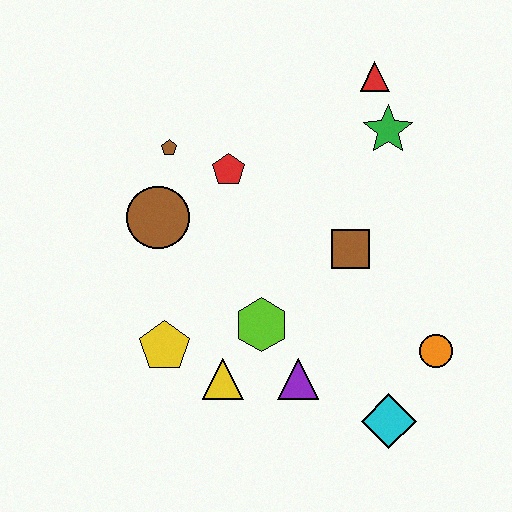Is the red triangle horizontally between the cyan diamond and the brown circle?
Yes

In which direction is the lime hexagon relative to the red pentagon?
The lime hexagon is below the red pentagon.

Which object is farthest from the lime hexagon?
The red triangle is farthest from the lime hexagon.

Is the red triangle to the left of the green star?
Yes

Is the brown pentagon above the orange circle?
Yes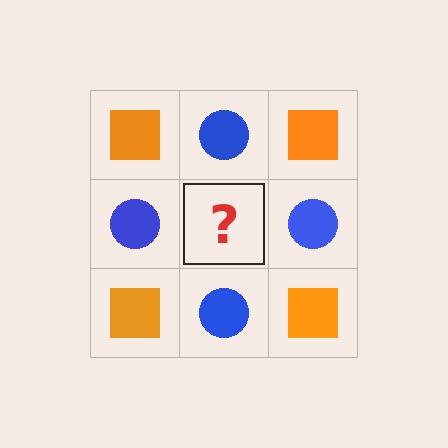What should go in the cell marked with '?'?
The missing cell should contain an orange square.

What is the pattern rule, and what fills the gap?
The rule is that it alternates orange square and blue circle in a checkerboard pattern. The gap should be filled with an orange square.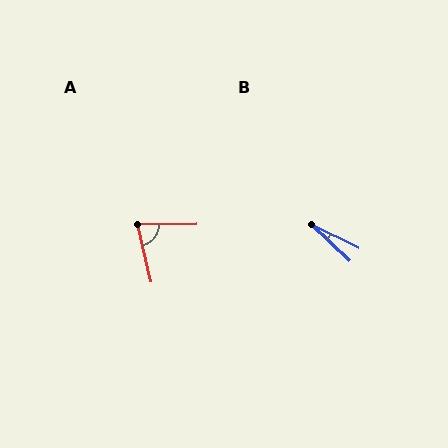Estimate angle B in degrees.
Approximately 18 degrees.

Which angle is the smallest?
B, at approximately 18 degrees.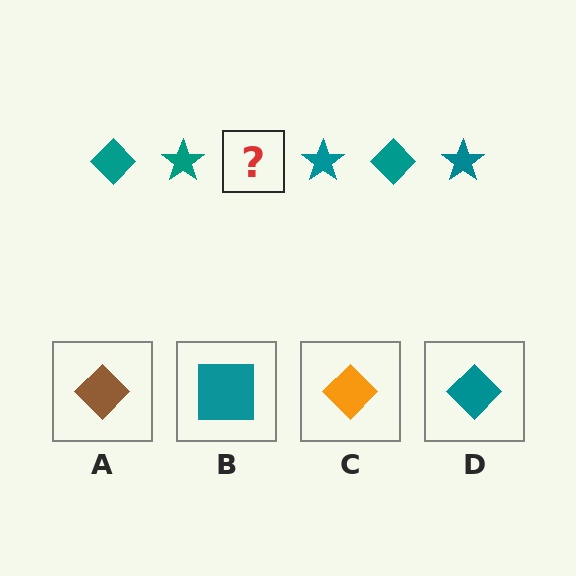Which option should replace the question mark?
Option D.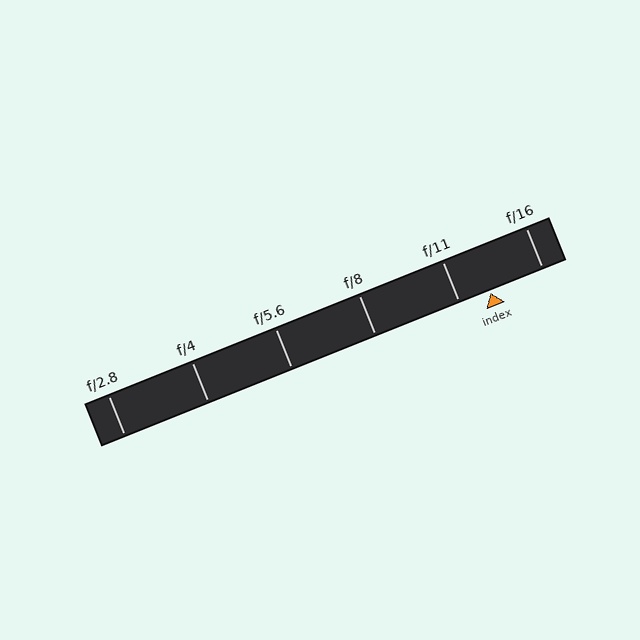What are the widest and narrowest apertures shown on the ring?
The widest aperture shown is f/2.8 and the narrowest is f/16.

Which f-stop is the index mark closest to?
The index mark is closest to f/11.